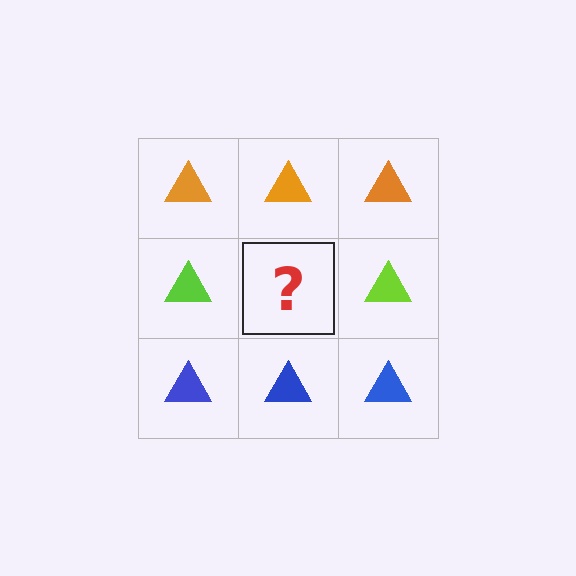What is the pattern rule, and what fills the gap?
The rule is that each row has a consistent color. The gap should be filled with a lime triangle.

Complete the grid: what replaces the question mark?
The question mark should be replaced with a lime triangle.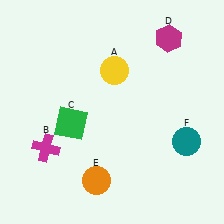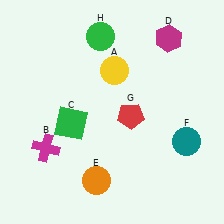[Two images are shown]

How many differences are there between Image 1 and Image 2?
There are 2 differences between the two images.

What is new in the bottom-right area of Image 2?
A red pentagon (G) was added in the bottom-right area of Image 2.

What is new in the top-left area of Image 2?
A green circle (H) was added in the top-left area of Image 2.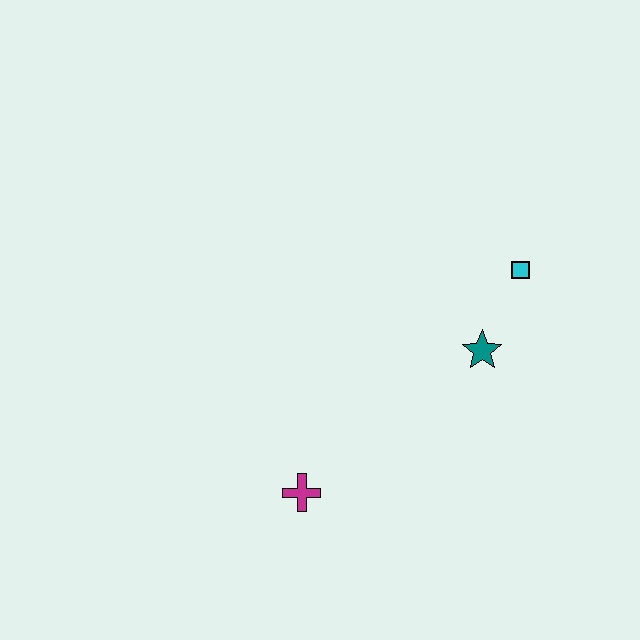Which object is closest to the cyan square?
The teal star is closest to the cyan square.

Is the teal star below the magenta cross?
No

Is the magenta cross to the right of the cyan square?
No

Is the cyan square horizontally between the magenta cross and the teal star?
No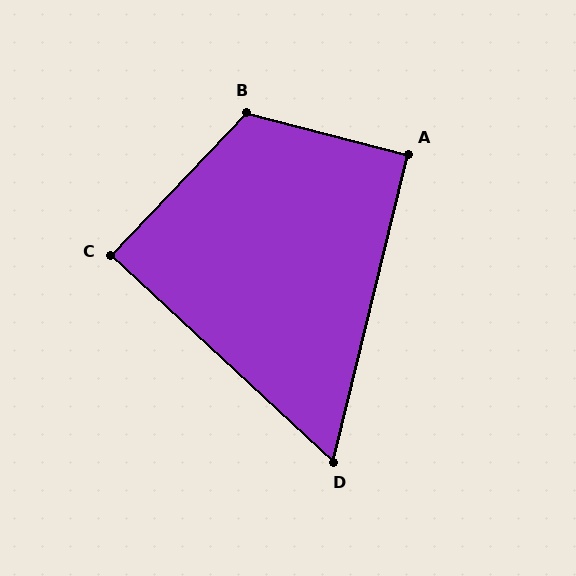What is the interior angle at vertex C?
Approximately 89 degrees (approximately right).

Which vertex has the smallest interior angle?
D, at approximately 61 degrees.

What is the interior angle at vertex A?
Approximately 91 degrees (approximately right).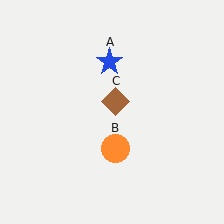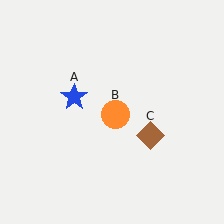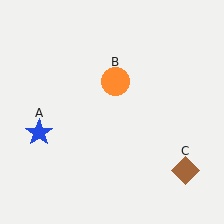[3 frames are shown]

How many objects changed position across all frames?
3 objects changed position: blue star (object A), orange circle (object B), brown diamond (object C).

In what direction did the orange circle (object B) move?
The orange circle (object B) moved up.